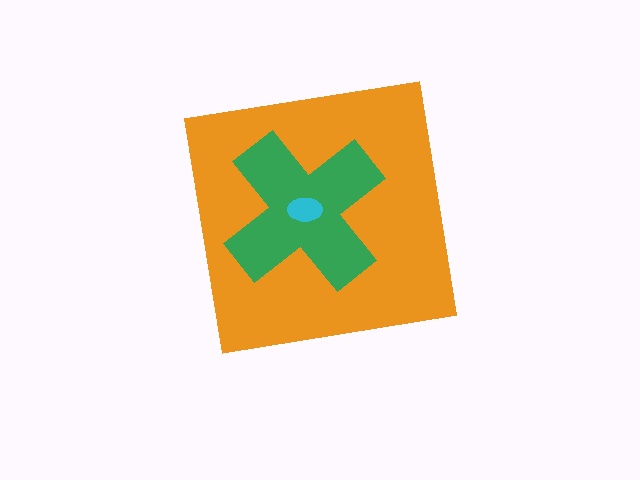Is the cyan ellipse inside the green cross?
Yes.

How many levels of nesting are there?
3.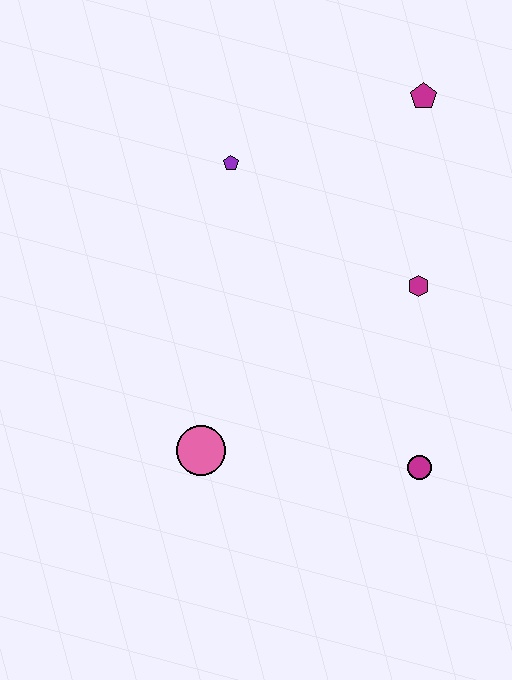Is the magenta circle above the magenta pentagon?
No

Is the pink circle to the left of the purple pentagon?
Yes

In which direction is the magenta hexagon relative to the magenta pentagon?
The magenta hexagon is below the magenta pentagon.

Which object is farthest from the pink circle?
The magenta pentagon is farthest from the pink circle.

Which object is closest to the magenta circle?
The magenta hexagon is closest to the magenta circle.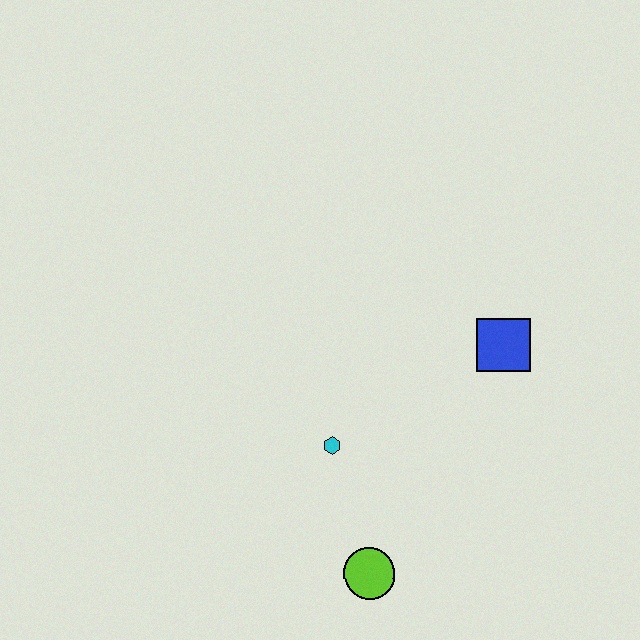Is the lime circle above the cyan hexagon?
No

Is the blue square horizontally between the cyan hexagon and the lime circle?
No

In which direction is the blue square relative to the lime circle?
The blue square is above the lime circle.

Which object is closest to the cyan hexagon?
The lime circle is closest to the cyan hexagon.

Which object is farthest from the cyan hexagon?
The blue square is farthest from the cyan hexagon.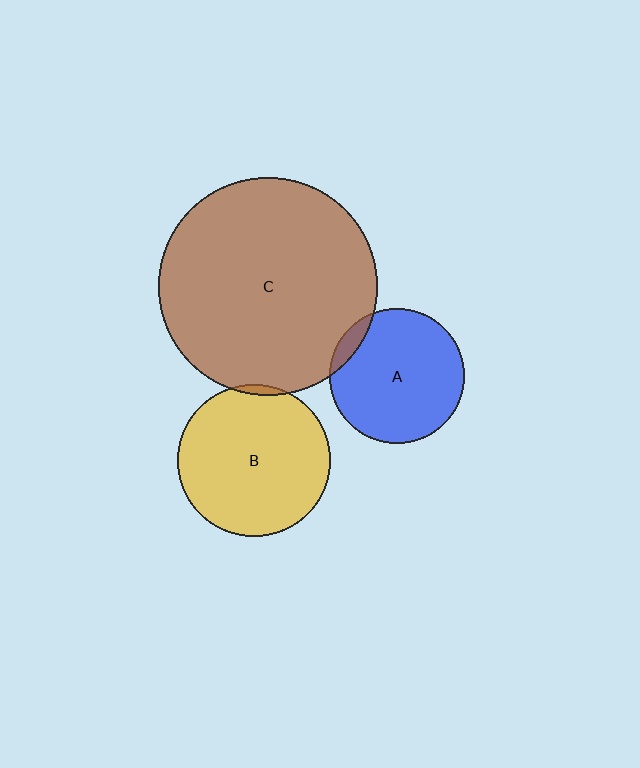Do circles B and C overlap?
Yes.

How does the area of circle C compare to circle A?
Approximately 2.6 times.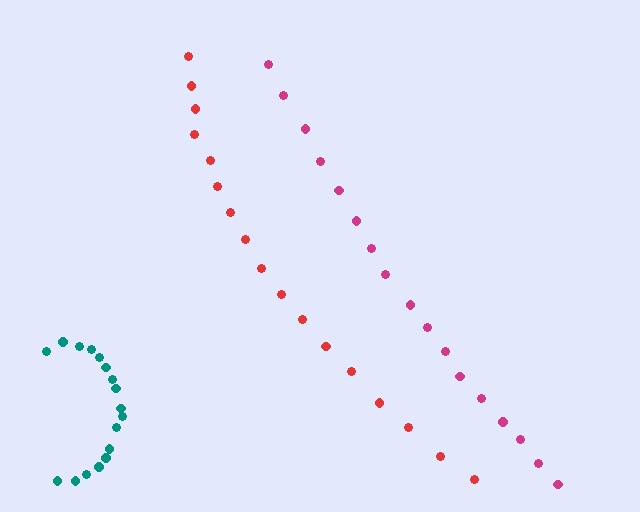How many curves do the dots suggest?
There are 3 distinct paths.